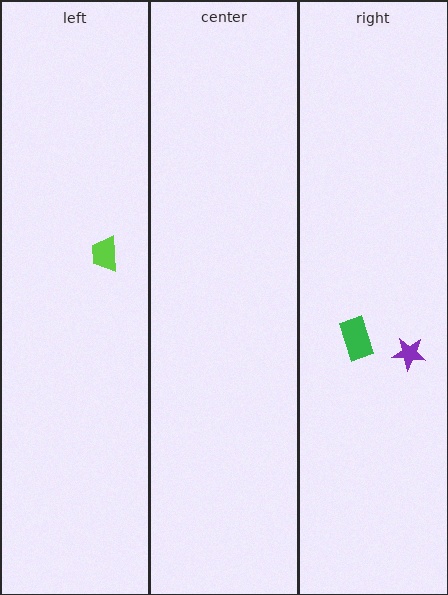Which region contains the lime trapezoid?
The left region.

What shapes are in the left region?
The lime trapezoid.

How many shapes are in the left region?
1.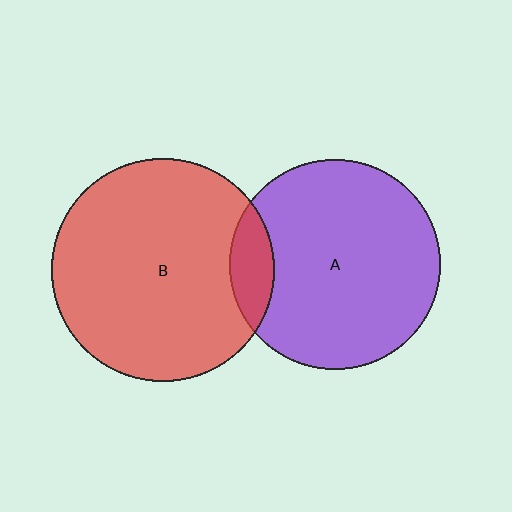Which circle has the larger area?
Circle B (red).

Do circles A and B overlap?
Yes.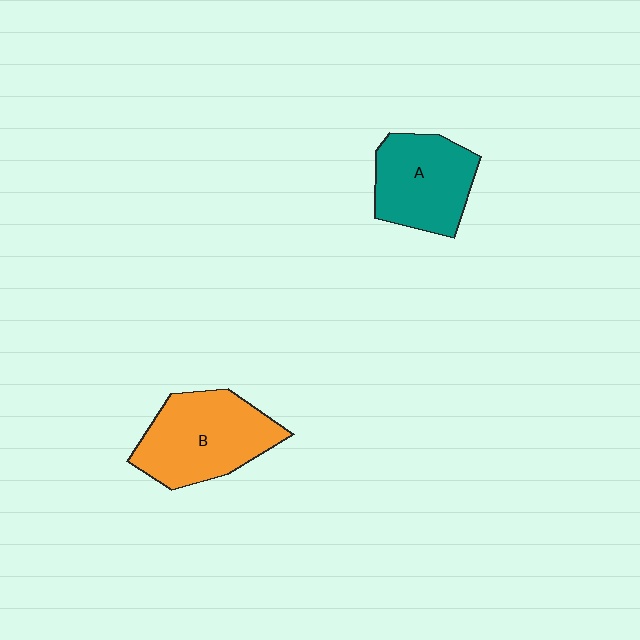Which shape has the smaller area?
Shape A (teal).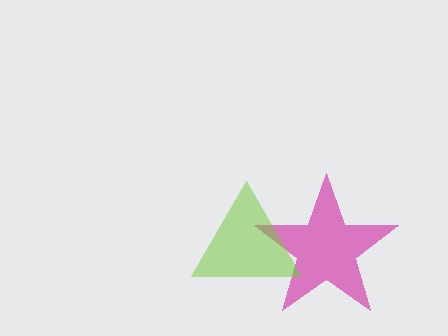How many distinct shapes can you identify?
There are 2 distinct shapes: a magenta star, a lime triangle.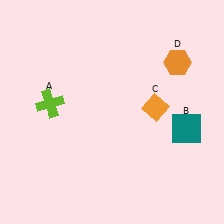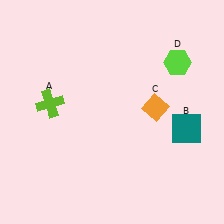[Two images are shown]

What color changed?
The hexagon (D) changed from orange in Image 1 to lime in Image 2.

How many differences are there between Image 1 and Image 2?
There is 1 difference between the two images.